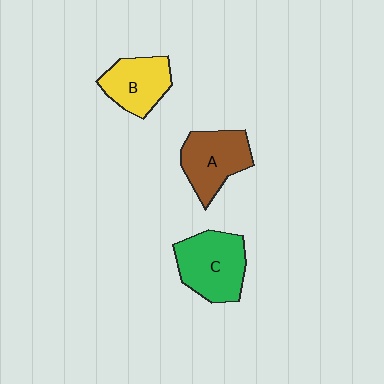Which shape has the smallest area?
Shape B (yellow).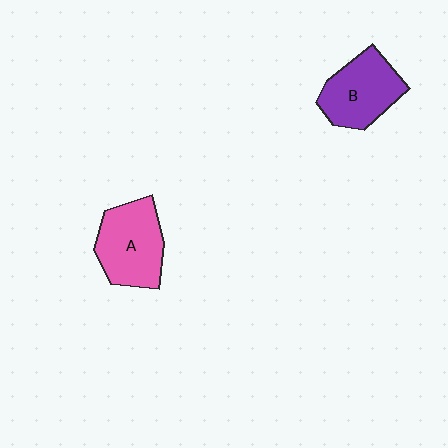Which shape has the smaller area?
Shape B (purple).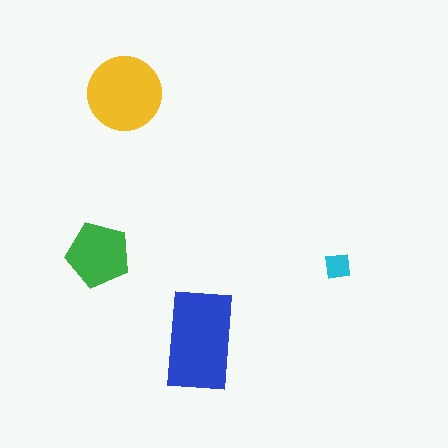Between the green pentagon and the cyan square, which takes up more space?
The green pentagon.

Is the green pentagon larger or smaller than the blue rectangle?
Smaller.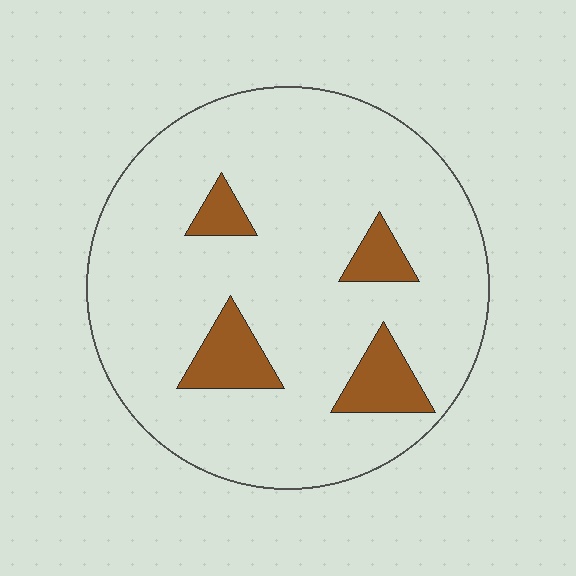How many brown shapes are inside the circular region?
4.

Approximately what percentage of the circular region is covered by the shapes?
Approximately 10%.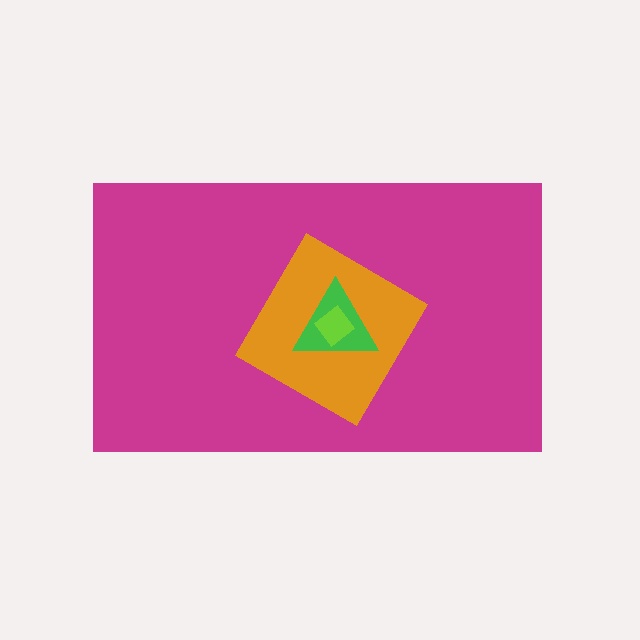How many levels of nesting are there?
4.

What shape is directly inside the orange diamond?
The green triangle.